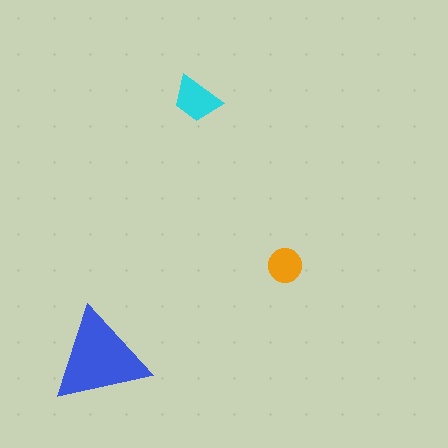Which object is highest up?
The cyan trapezoid is topmost.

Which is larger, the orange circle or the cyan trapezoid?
The cyan trapezoid.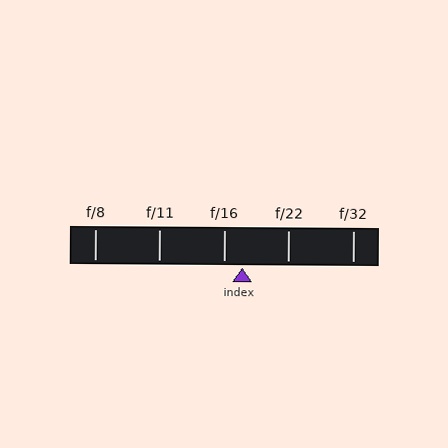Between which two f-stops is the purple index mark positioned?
The index mark is between f/16 and f/22.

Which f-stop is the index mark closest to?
The index mark is closest to f/16.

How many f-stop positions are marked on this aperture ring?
There are 5 f-stop positions marked.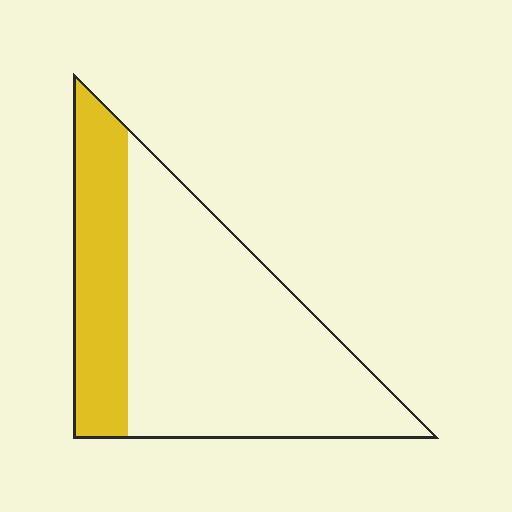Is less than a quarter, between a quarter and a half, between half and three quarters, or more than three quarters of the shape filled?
Between a quarter and a half.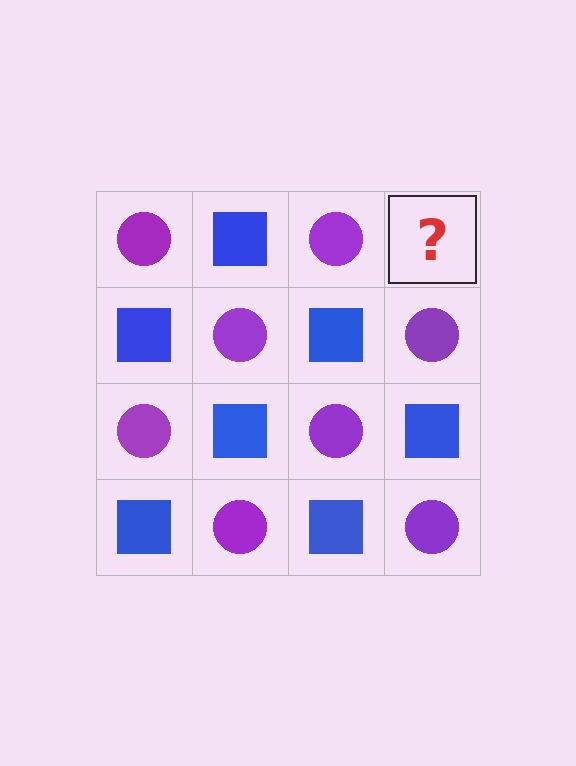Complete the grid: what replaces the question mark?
The question mark should be replaced with a blue square.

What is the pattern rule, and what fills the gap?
The rule is that it alternates purple circle and blue square in a checkerboard pattern. The gap should be filled with a blue square.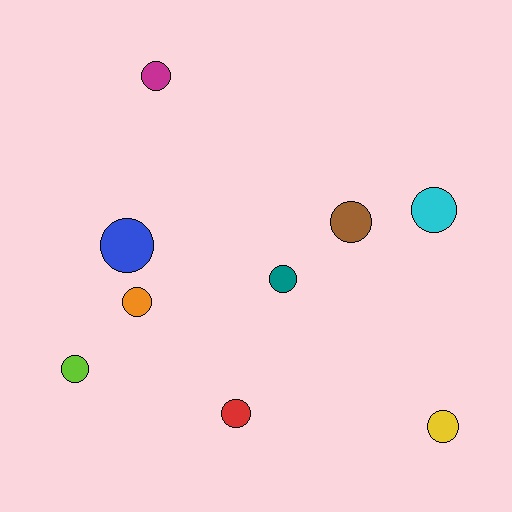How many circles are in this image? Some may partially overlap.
There are 9 circles.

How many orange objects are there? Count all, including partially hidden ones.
There is 1 orange object.